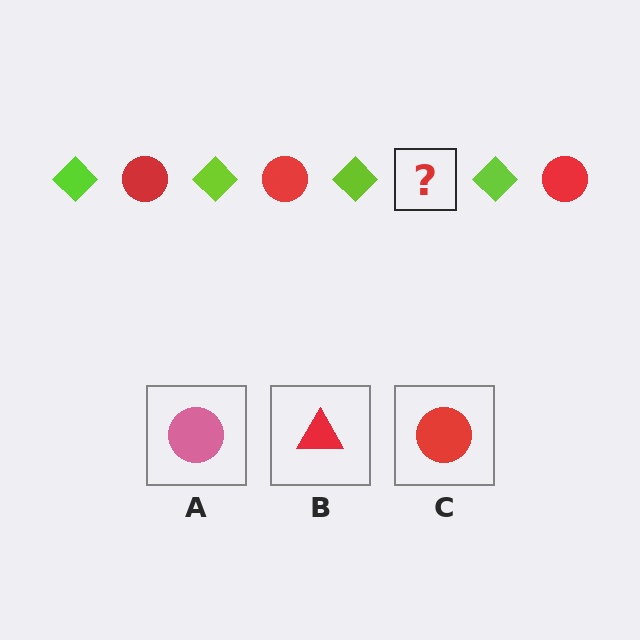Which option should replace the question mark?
Option C.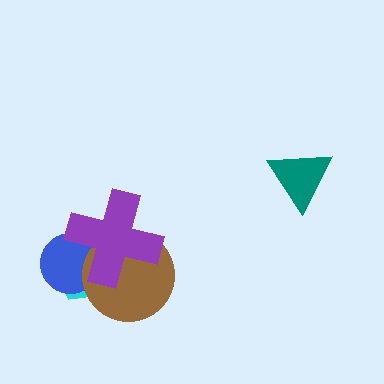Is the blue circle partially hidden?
Yes, it is partially covered by another shape.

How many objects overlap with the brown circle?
3 objects overlap with the brown circle.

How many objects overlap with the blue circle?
3 objects overlap with the blue circle.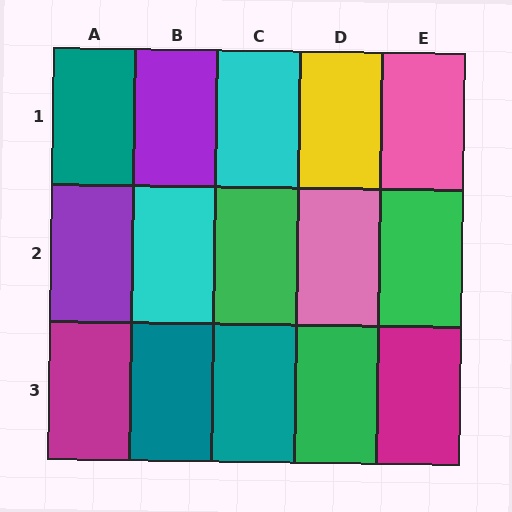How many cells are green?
3 cells are green.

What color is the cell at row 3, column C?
Teal.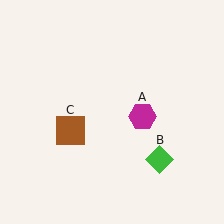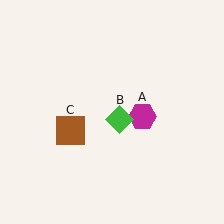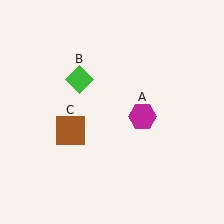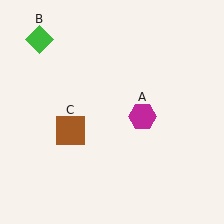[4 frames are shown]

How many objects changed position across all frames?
1 object changed position: green diamond (object B).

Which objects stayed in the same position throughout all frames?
Magenta hexagon (object A) and brown square (object C) remained stationary.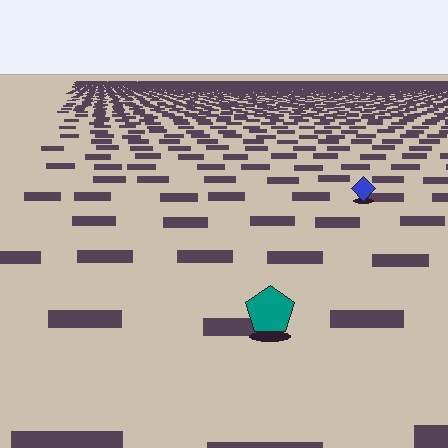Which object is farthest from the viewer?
The blue diamond is farthest from the viewer. It appears smaller and the ground texture around it is denser.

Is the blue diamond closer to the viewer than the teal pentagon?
No. The teal pentagon is closer — you can tell from the texture gradient: the ground texture is coarser near it.